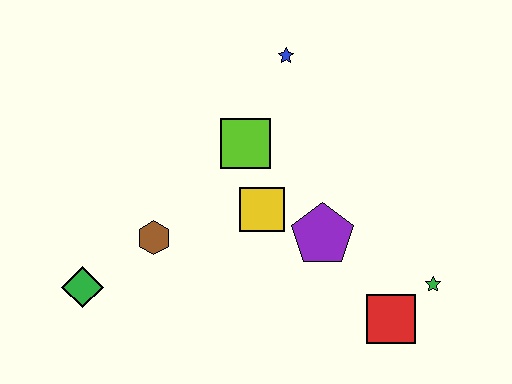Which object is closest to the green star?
The red square is closest to the green star.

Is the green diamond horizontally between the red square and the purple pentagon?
No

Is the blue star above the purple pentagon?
Yes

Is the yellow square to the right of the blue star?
No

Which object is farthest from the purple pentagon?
The green diamond is farthest from the purple pentagon.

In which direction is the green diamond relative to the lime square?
The green diamond is to the left of the lime square.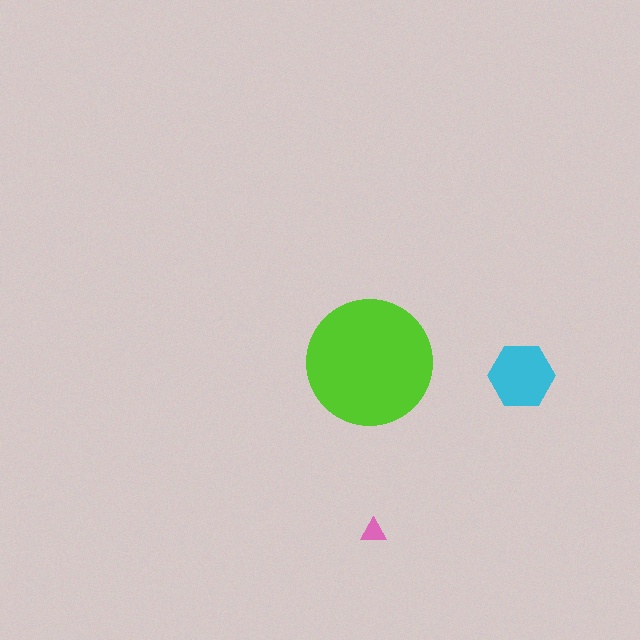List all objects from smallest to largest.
The pink triangle, the cyan hexagon, the lime circle.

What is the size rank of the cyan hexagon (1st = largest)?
2nd.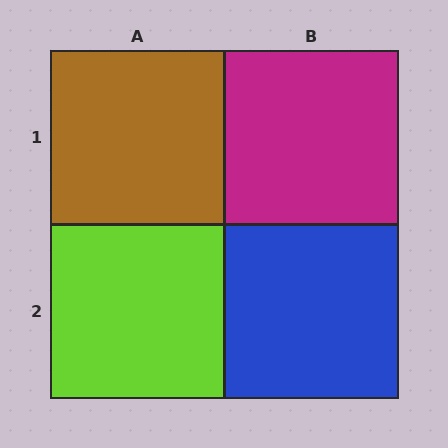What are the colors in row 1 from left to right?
Brown, magenta.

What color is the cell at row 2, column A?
Lime.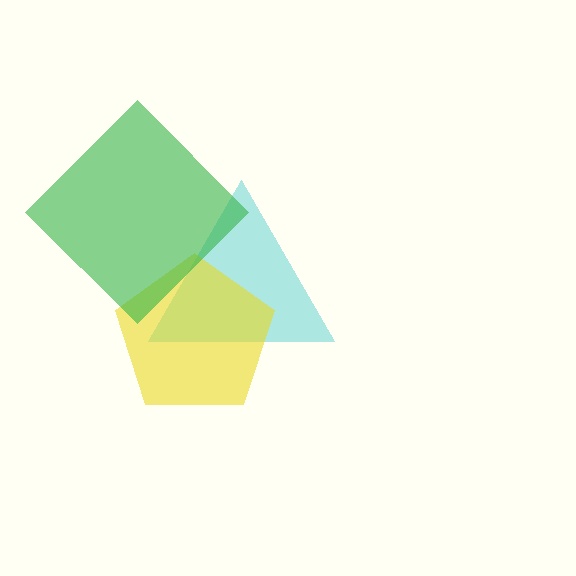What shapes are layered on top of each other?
The layered shapes are: a cyan triangle, a yellow pentagon, a green diamond.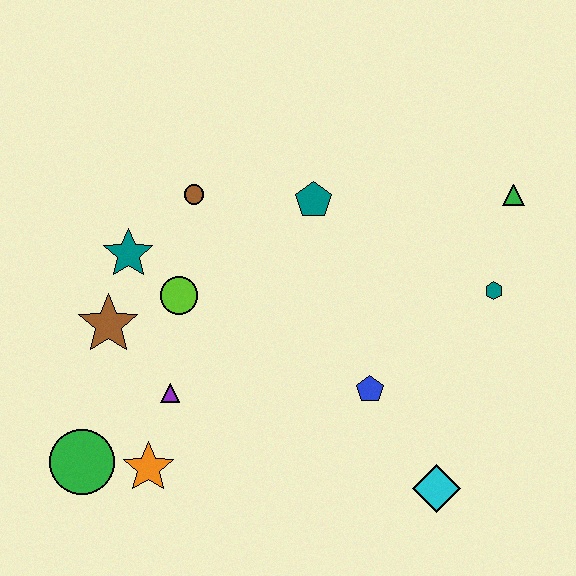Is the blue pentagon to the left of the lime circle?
No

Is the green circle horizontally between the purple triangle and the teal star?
No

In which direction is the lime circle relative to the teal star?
The lime circle is to the right of the teal star.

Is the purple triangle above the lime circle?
No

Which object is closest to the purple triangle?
The orange star is closest to the purple triangle.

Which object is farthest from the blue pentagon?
The green circle is farthest from the blue pentagon.